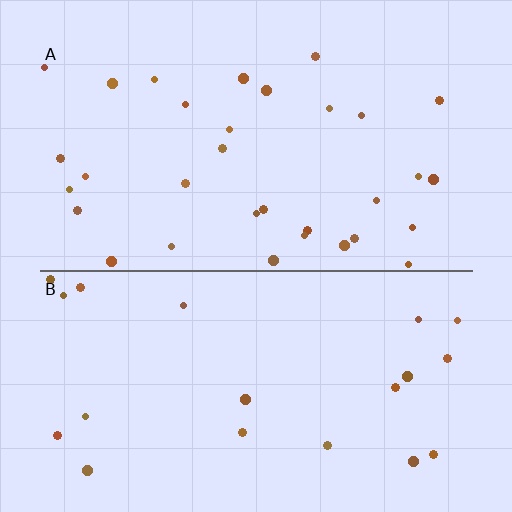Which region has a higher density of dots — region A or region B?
A (the top).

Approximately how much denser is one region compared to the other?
Approximately 1.6× — region A over region B.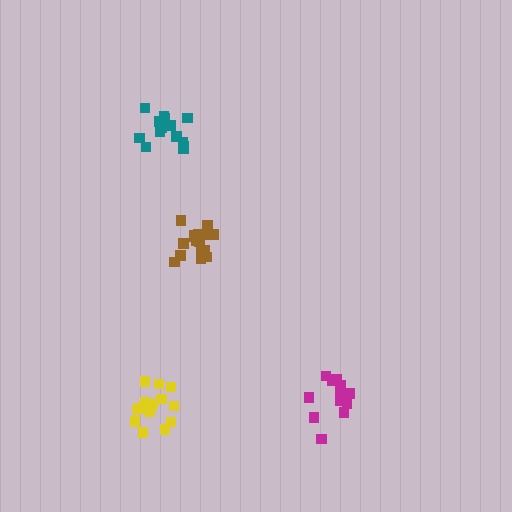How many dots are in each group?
Group 1: 16 dots, Group 2: 14 dots, Group 3: 16 dots, Group 4: 12 dots (58 total).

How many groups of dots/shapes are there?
There are 4 groups.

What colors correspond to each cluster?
The clusters are colored: yellow, teal, brown, magenta.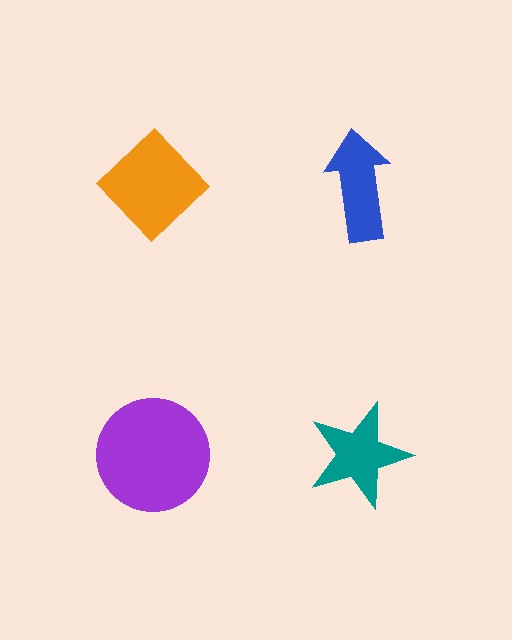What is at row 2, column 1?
A purple circle.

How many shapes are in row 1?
2 shapes.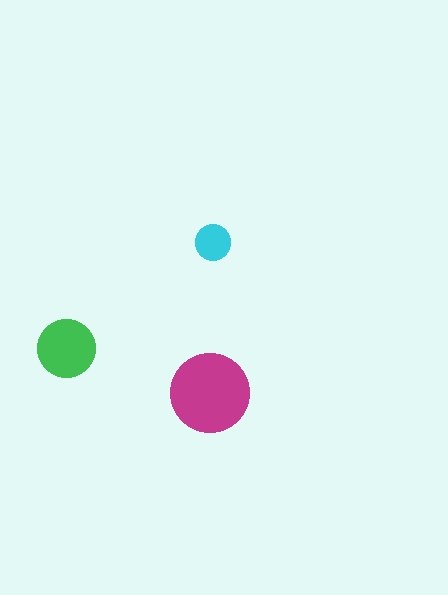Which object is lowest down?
The magenta circle is bottommost.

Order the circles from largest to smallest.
the magenta one, the green one, the cyan one.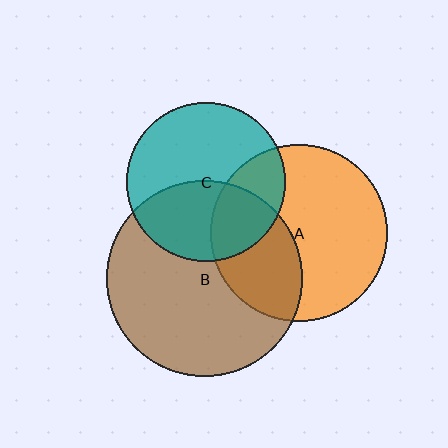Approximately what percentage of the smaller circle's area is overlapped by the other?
Approximately 40%.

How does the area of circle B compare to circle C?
Approximately 1.5 times.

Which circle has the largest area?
Circle B (brown).